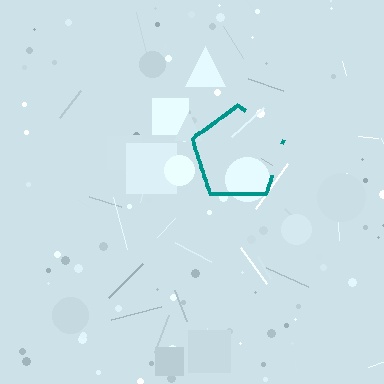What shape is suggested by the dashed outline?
The dashed outline suggests a pentagon.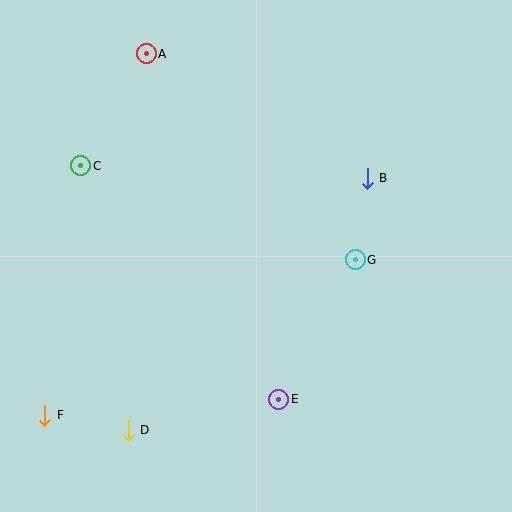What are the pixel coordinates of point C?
Point C is at (81, 166).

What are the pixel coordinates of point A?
Point A is at (146, 54).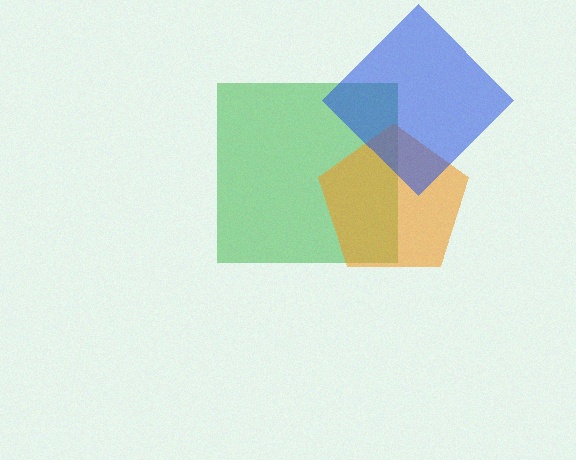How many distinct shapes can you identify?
There are 3 distinct shapes: a green square, an orange pentagon, a blue diamond.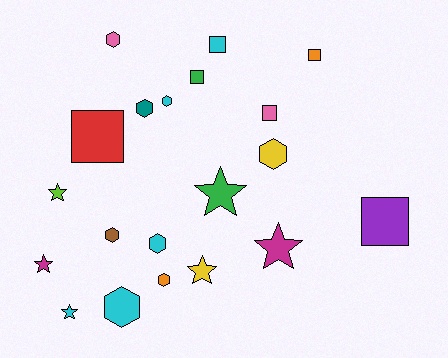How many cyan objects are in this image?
There are 5 cyan objects.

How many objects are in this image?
There are 20 objects.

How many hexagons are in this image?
There are 8 hexagons.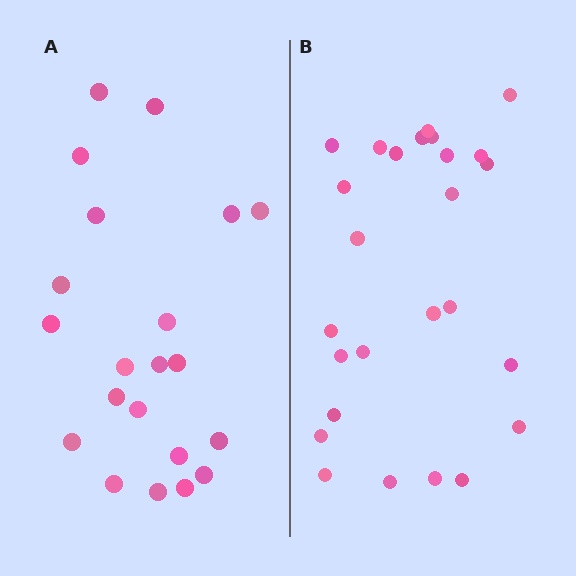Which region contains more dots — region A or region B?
Region B (the right region) has more dots.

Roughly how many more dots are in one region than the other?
Region B has about 5 more dots than region A.